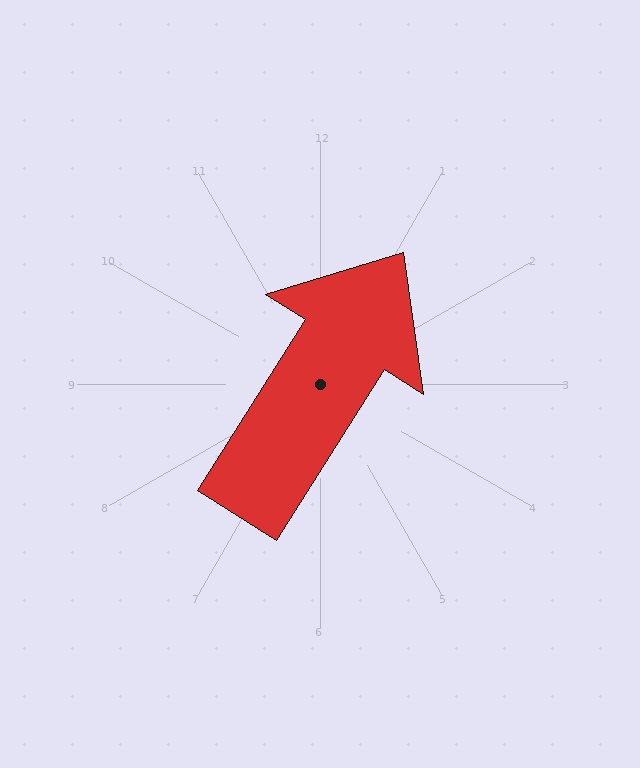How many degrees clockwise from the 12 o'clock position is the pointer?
Approximately 32 degrees.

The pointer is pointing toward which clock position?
Roughly 1 o'clock.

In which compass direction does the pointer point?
Northeast.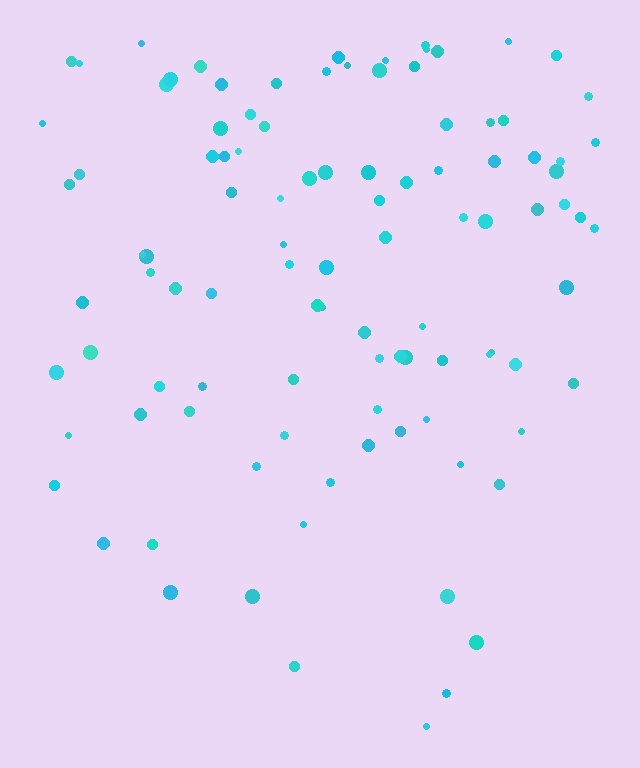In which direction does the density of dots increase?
From bottom to top, with the top side densest.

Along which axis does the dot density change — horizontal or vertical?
Vertical.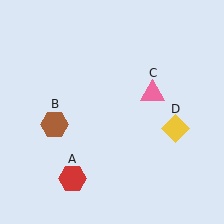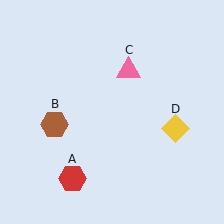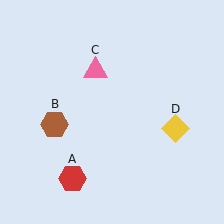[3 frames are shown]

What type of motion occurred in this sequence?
The pink triangle (object C) rotated counterclockwise around the center of the scene.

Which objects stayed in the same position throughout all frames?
Red hexagon (object A) and brown hexagon (object B) and yellow diamond (object D) remained stationary.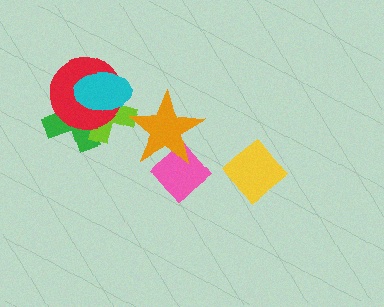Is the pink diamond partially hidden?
Yes, it is partially covered by another shape.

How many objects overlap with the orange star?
2 objects overlap with the orange star.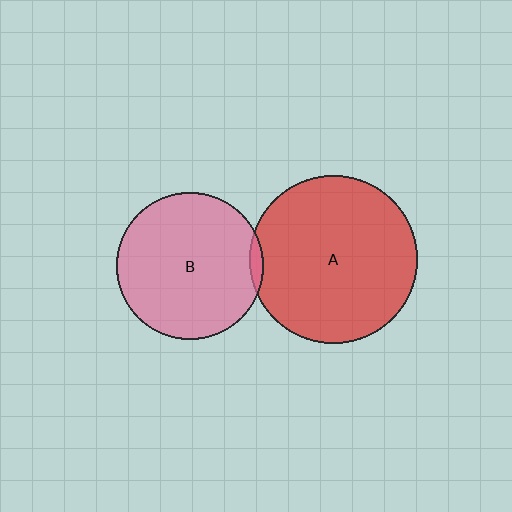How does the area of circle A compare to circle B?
Approximately 1.3 times.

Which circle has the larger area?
Circle A (red).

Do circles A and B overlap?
Yes.